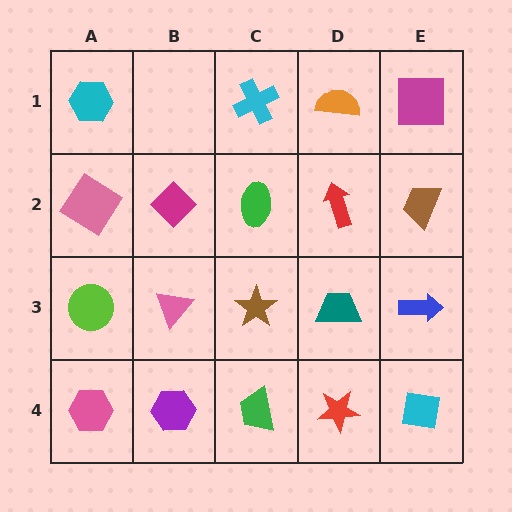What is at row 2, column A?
A pink diamond.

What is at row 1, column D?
An orange semicircle.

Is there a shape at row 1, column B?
No, that cell is empty.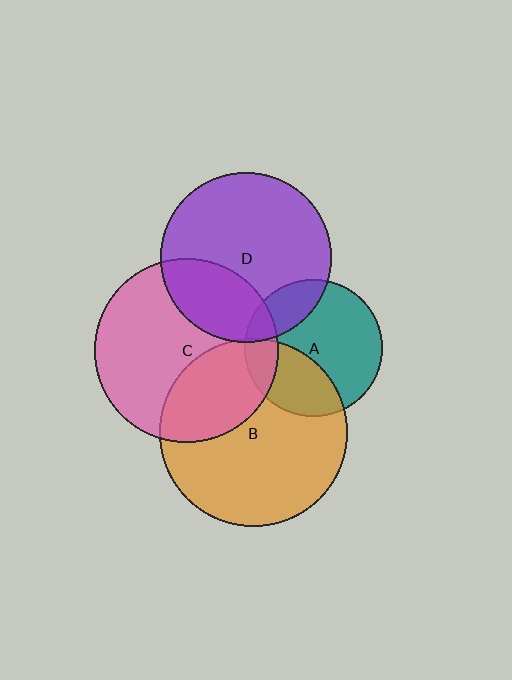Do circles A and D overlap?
Yes.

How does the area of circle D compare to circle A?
Approximately 1.5 times.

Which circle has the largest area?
Circle B (orange).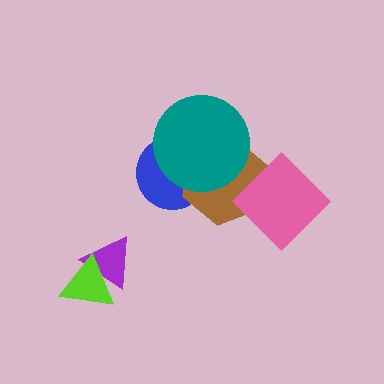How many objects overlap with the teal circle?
2 objects overlap with the teal circle.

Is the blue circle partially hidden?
Yes, it is partially covered by another shape.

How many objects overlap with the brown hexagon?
3 objects overlap with the brown hexagon.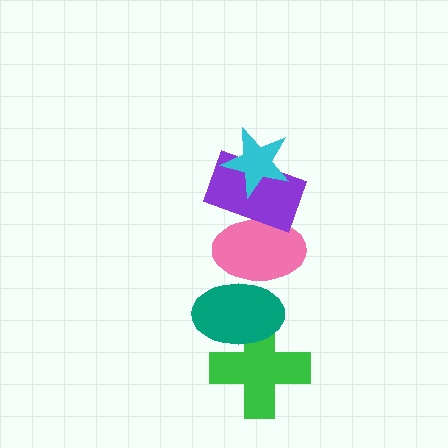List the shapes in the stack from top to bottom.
From top to bottom: the cyan star, the purple rectangle, the pink ellipse, the teal ellipse, the green cross.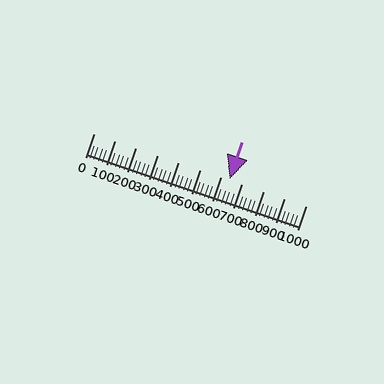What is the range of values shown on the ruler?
The ruler shows values from 0 to 1000.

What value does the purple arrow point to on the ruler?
The purple arrow points to approximately 640.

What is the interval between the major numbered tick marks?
The major tick marks are spaced 100 units apart.